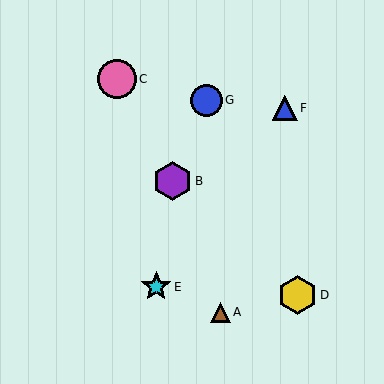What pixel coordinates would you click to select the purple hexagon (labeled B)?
Click at (172, 181) to select the purple hexagon B.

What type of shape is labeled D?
Shape D is a yellow hexagon.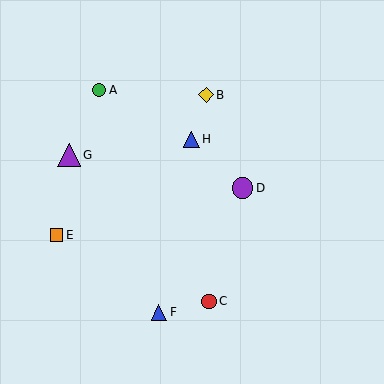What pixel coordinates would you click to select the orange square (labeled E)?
Click at (57, 235) to select the orange square E.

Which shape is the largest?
The purple triangle (labeled G) is the largest.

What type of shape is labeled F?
Shape F is a blue triangle.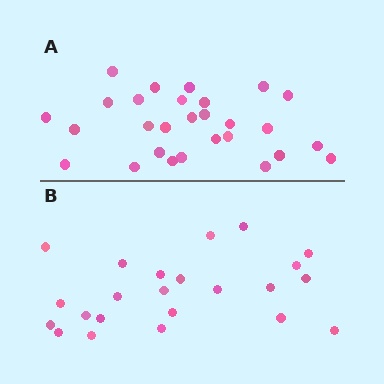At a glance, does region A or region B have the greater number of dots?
Region A (the top region) has more dots.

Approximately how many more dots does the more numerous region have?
Region A has about 5 more dots than region B.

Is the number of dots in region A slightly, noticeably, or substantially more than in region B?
Region A has only slightly more — the two regions are fairly close. The ratio is roughly 1.2 to 1.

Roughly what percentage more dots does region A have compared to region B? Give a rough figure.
About 20% more.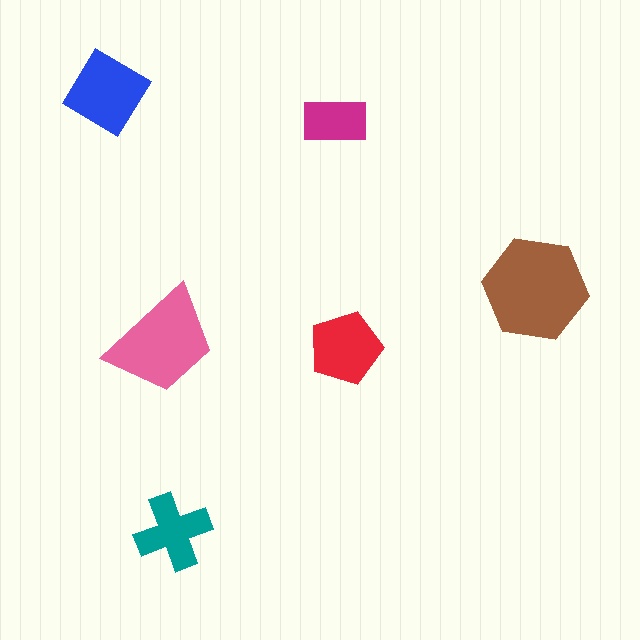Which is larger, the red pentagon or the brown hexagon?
The brown hexagon.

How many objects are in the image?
There are 6 objects in the image.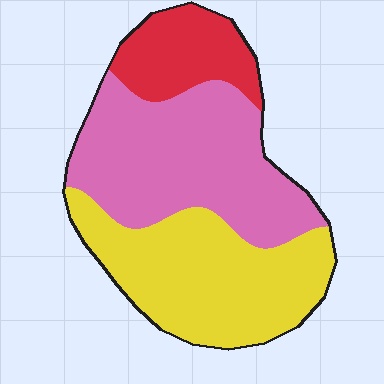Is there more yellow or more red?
Yellow.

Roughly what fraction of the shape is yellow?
Yellow takes up about two fifths (2/5) of the shape.